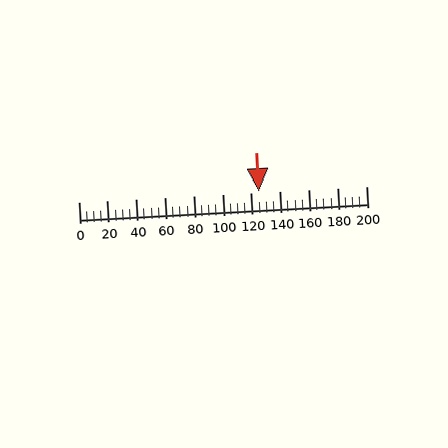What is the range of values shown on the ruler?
The ruler shows values from 0 to 200.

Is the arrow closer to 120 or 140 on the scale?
The arrow is closer to 120.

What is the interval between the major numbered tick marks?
The major tick marks are spaced 20 units apart.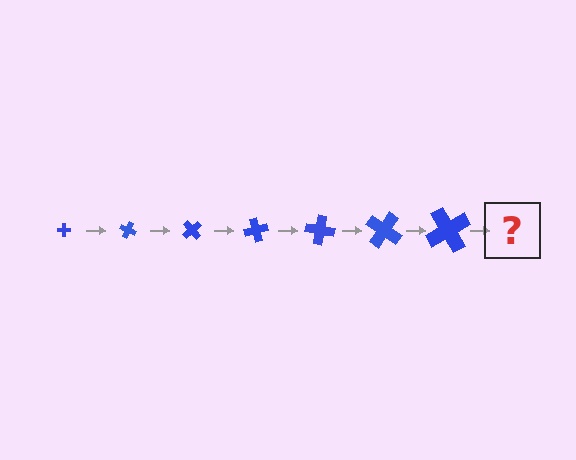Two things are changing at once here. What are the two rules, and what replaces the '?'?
The two rules are that the cross grows larger each step and it rotates 25 degrees each step. The '?' should be a cross, larger than the previous one and rotated 175 degrees from the start.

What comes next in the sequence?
The next element should be a cross, larger than the previous one and rotated 175 degrees from the start.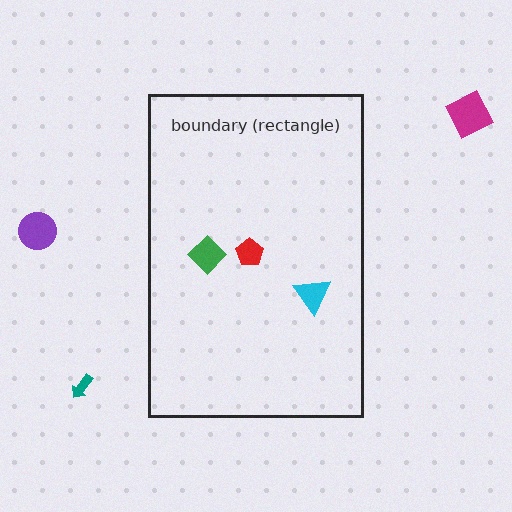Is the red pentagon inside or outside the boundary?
Inside.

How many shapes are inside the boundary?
3 inside, 3 outside.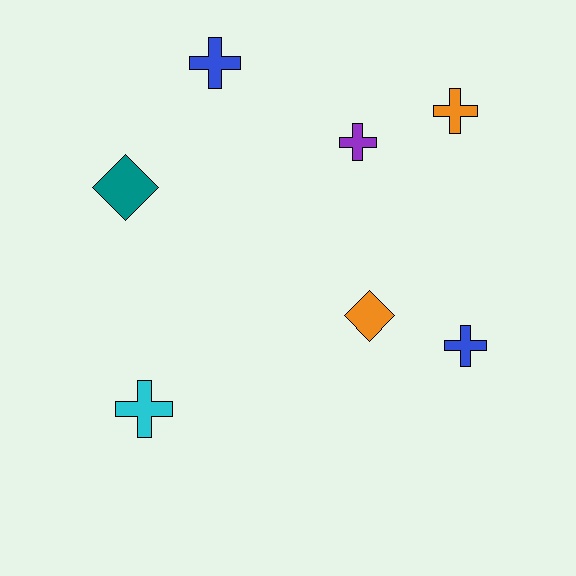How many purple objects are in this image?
There is 1 purple object.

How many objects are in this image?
There are 7 objects.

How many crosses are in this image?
There are 5 crosses.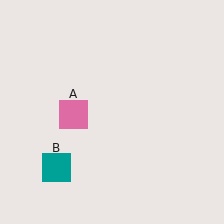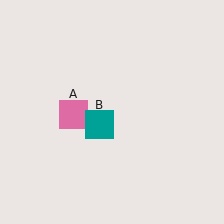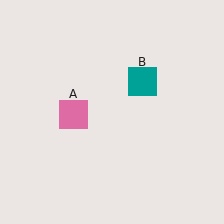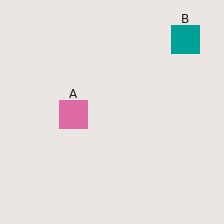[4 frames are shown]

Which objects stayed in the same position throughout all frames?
Pink square (object A) remained stationary.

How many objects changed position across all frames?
1 object changed position: teal square (object B).